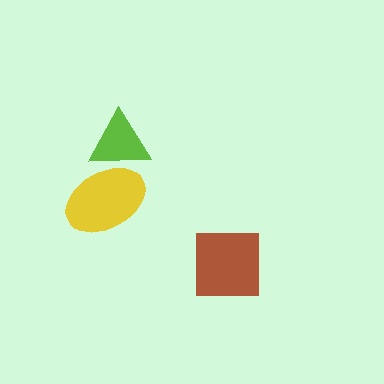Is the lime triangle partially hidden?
No, no other shape covers it.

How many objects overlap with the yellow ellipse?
1 object overlaps with the yellow ellipse.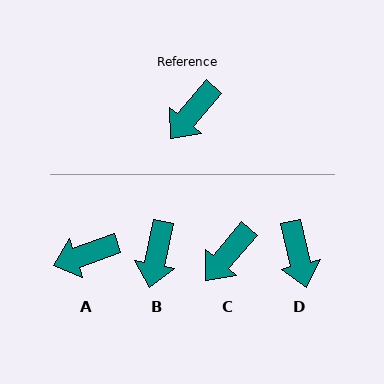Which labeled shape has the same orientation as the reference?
C.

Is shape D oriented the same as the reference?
No, it is off by about 54 degrees.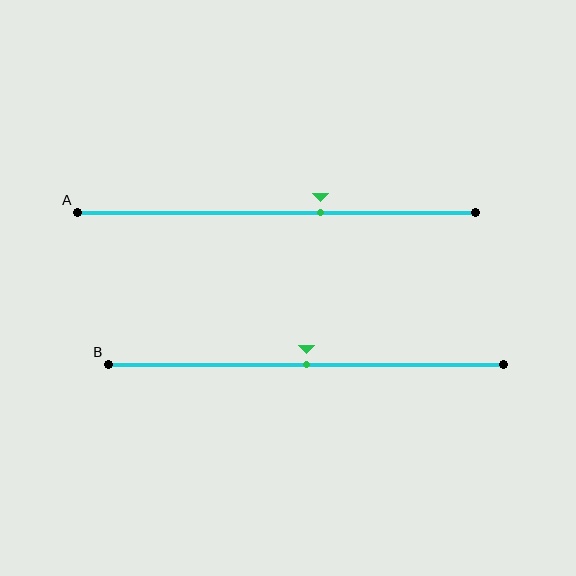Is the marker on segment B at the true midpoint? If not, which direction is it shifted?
Yes, the marker on segment B is at the true midpoint.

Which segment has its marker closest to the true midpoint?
Segment B has its marker closest to the true midpoint.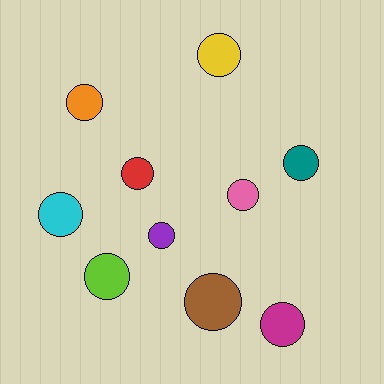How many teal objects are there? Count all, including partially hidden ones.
There is 1 teal object.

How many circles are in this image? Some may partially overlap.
There are 10 circles.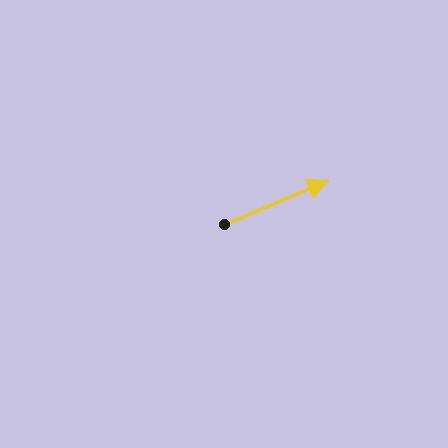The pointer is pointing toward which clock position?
Roughly 2 o'clock.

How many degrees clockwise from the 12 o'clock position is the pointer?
Approximately 67 degrees.